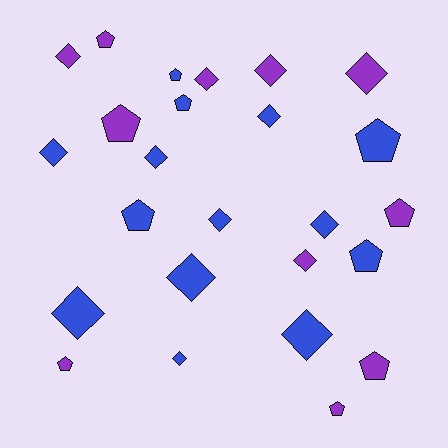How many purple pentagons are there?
There are 6 purple pentagons.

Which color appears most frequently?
Blue, with 14 objects.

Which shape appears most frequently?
Diamond, with 14 objects.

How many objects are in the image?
There are 25 objects.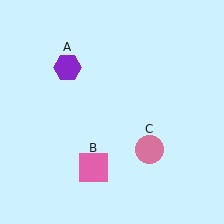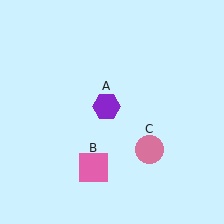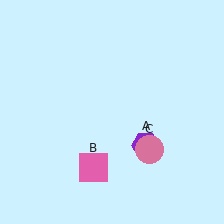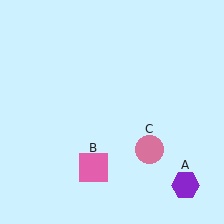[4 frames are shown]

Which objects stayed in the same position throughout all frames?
Pink square (object B) and pink circle (object C) remained stationary.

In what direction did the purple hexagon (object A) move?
The purple hexagon (object A) moved down and to the right.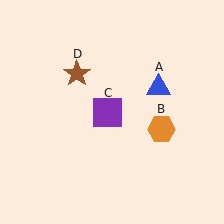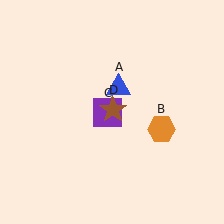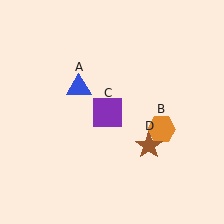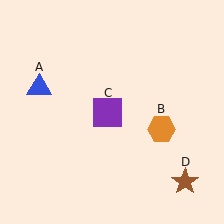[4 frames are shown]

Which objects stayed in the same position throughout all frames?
Orange hexagon (object B) and purple square (object C) remained stationary.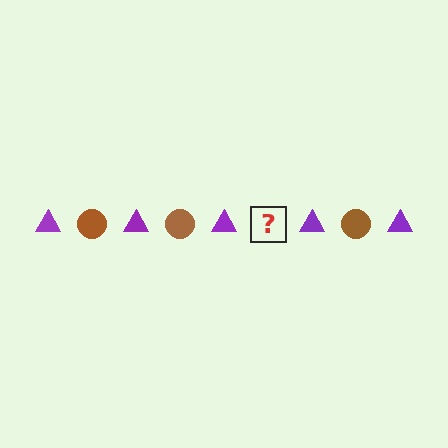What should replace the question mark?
The question mark should be replaced with a brown circle.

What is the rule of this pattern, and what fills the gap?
The rule is that the pattern alternates between purple triangle and brown circle. The gap should be filled with a brown circle.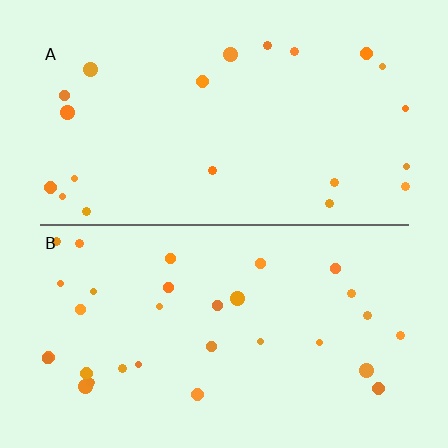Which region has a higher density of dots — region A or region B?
B (the bottom).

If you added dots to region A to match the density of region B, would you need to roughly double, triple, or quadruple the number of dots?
Approximately double.